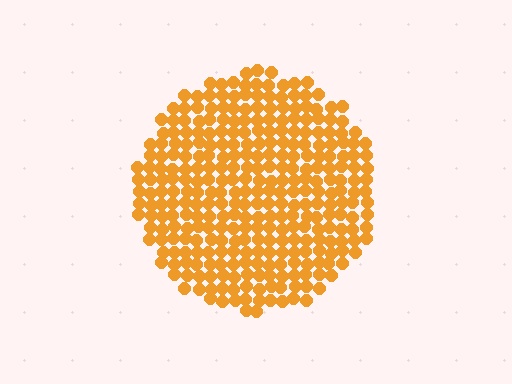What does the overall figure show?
The overall figure shows a circle.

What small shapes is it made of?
It is made of small circles.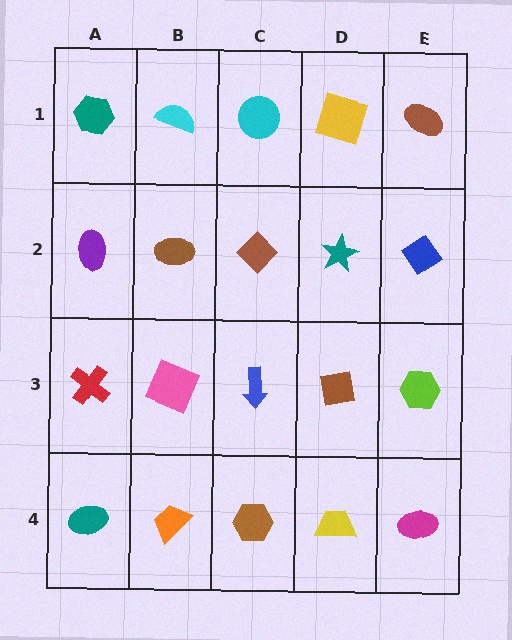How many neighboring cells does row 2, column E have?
3.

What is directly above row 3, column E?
A blue diamond.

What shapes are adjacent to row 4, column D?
A brown square (row 3, column D), a brown hexagon (row 4, column C), a magenta ellipse (row 4, column E).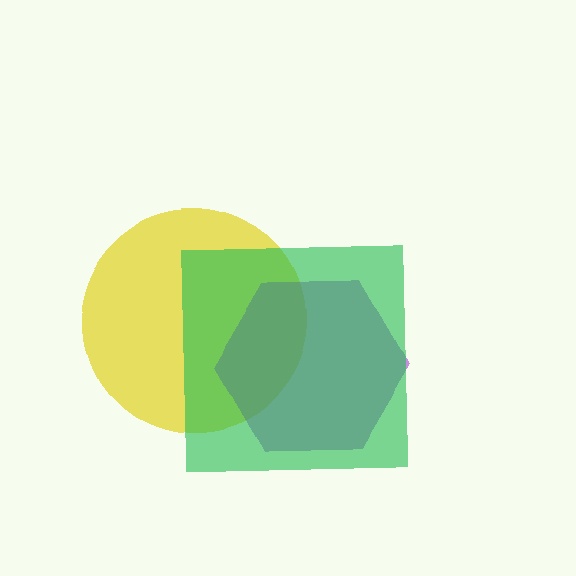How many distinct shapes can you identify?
There are 3 distinct shapes: a yellow circle, a purple hexagon, a green square.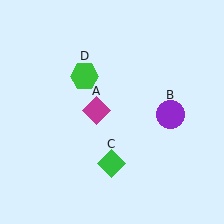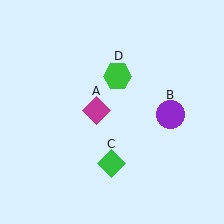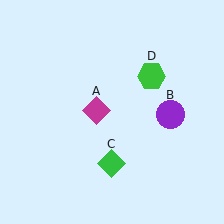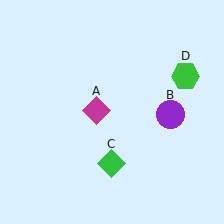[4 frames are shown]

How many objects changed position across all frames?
1 object changed position: green hexagon (object D).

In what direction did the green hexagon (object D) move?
The green hexagon (object D) moved right.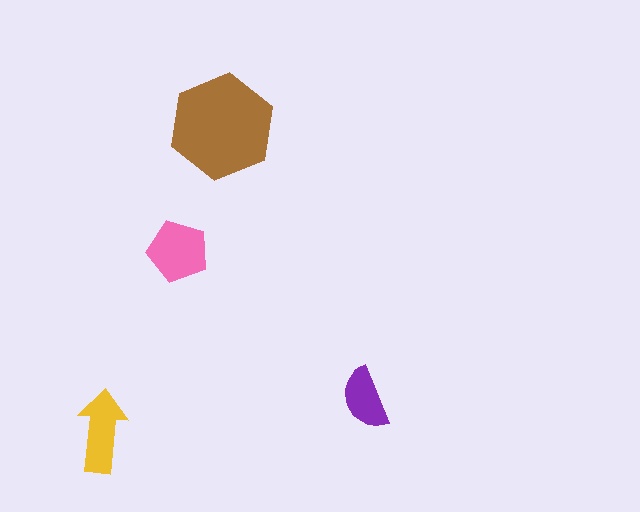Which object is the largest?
The brown hexagon.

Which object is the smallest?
The purple semicircle.